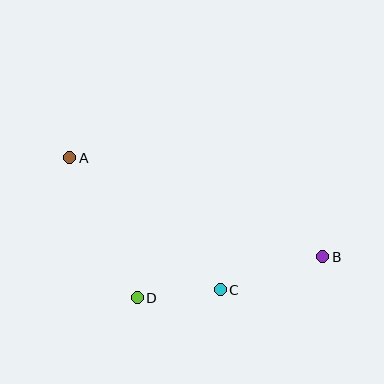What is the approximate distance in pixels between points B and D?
The distance between B and D is approximately 190 pixels.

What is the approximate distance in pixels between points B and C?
The distance between B and C is approximately 107 pixels.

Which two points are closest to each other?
Points C and D are closest to each other.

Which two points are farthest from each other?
Points A and B are farthest from each other.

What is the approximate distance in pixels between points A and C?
The distance between A and C is approximately 200 pixels.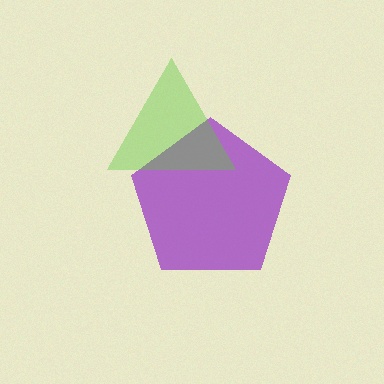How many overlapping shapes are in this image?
There are 2 overlapping shapes in the image.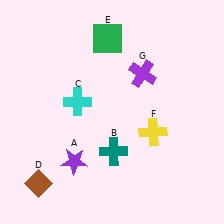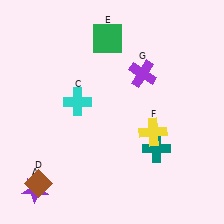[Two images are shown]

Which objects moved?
The objects that moved are: the purple star (A), the teal cross (B).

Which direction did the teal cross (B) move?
The teal cross (B) moved right.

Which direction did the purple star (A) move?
The purple star (A) moved left.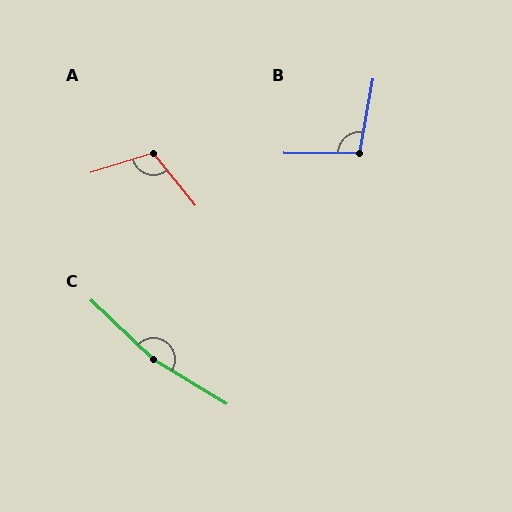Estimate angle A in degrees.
Approximately 112 degrees.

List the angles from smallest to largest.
B (100°), A (112°), C (168°).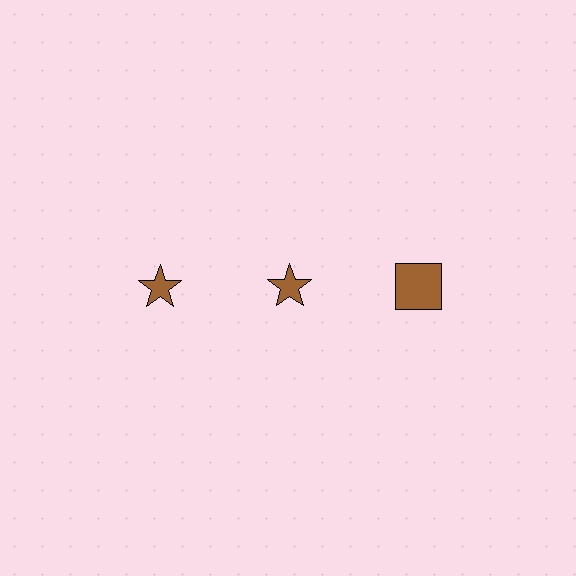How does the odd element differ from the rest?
It has a different shape: square instead of star.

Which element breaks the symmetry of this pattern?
The brown square in the top row, center column breaks the symmetry. All other shapes are brown stars.